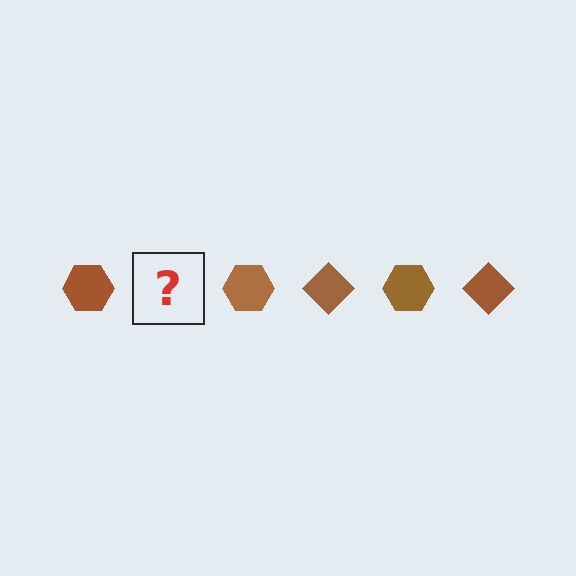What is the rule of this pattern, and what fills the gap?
The rule is that the pattern cycles through hexagon, diamond shapes in brown. The gap should be filled with a brown diamond.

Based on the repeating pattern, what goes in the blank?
The blank should be a brown diamond.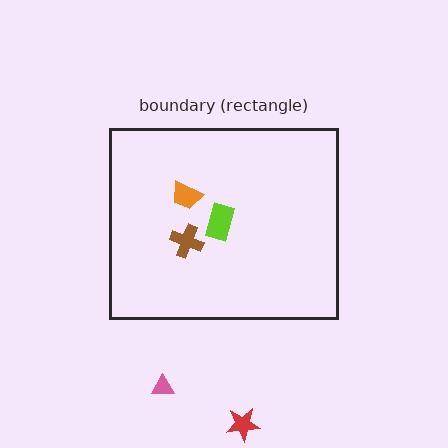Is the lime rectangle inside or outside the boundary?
Inside.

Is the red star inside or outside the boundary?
Outside.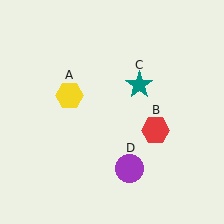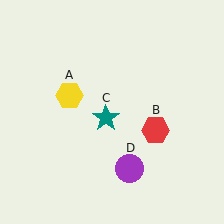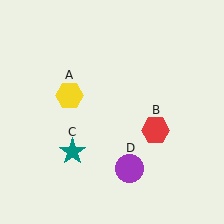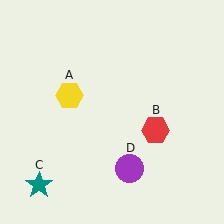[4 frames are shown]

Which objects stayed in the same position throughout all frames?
Yellow hexagon (object A) and red hexagon (object B) and purple circle (object D) remained stationary.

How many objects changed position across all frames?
1 object changed position: teal star (object C).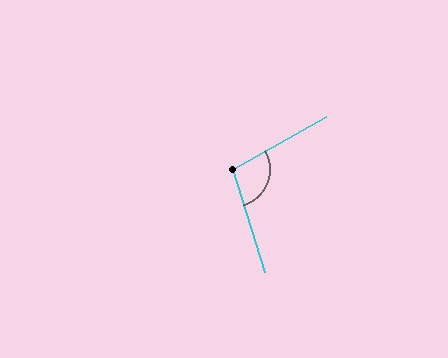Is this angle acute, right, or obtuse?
It is obtuse.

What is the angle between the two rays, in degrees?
Approximately 103 degrees.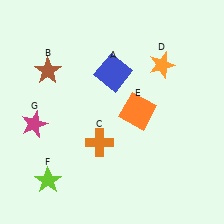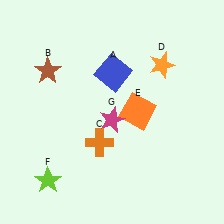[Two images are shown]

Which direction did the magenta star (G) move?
The magenta star (G) moved right.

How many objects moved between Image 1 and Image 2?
1 object moved between the two images.